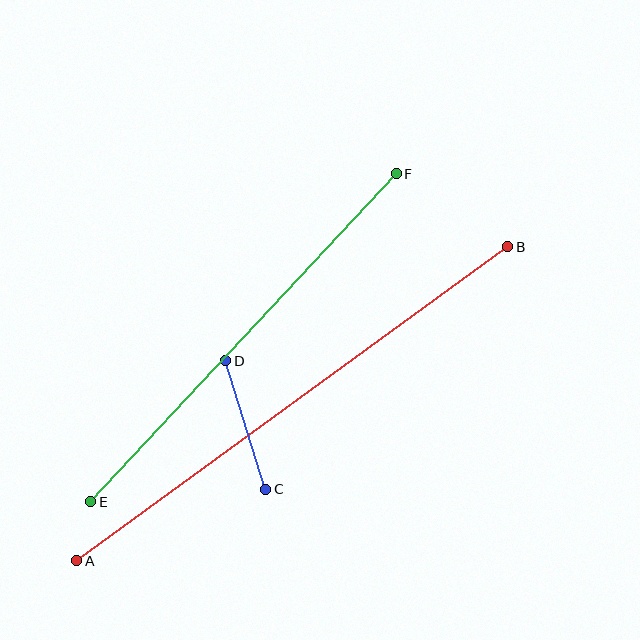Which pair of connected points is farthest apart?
Points A and B are farthest apart.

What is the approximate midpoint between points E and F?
The midpoint is at approximately (244, 338) pixels.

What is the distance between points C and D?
The distance is approximately 135 pixels.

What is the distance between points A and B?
The distance is approximately 533 pixels.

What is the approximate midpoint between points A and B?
The midpoint is at approximately (292, 404) pixels.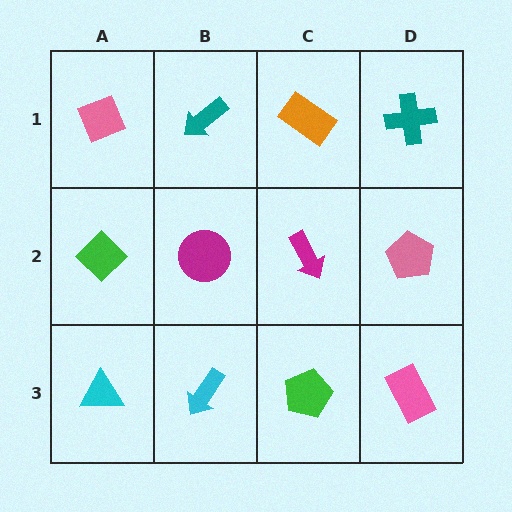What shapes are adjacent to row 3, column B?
A magenta circle (row 2, column B), a cyan triangle (row 3, column A), a green pentagon (row 3, column C).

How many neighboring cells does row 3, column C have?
3.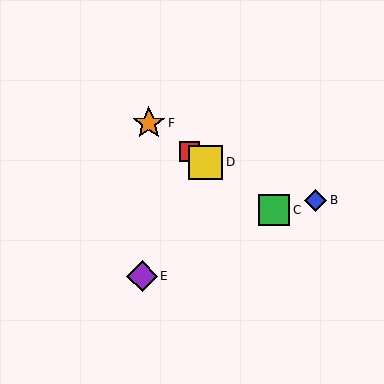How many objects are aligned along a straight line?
4 objects (A, C, D, F) are aligned along a straight line.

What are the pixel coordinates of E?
Object E is at (142, 276).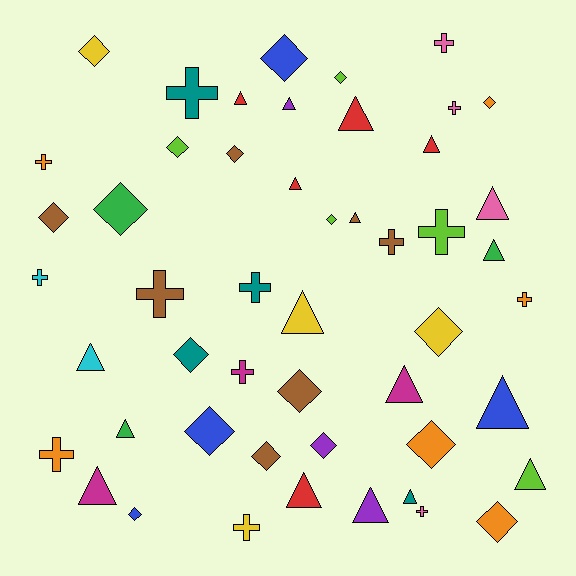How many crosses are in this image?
There are 14 crosses.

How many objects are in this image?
There are 50 objects.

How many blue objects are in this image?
There are 4 blue objects.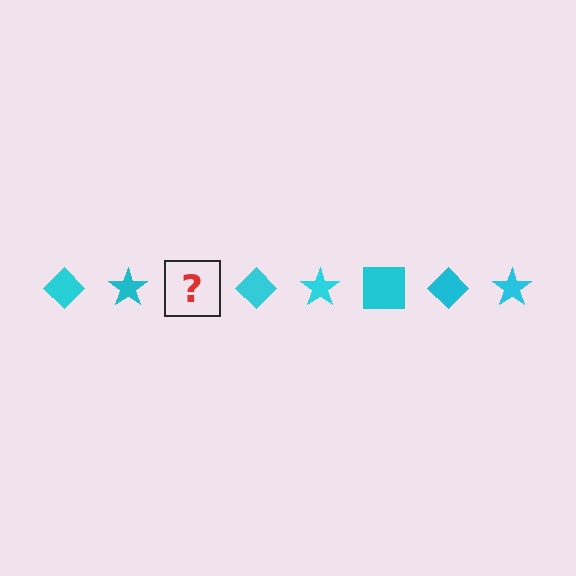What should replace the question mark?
The question mark should be replaced with a cyan square.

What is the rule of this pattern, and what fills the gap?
The rule is that the pattern cycles through diamond, star, square shapes in cyan. The gap should be filled with a cyan square.